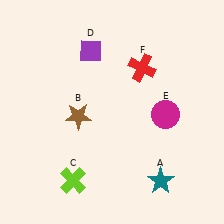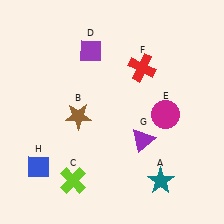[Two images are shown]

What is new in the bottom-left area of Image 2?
A blue diamond (H) was added in the bottom-left area of Image 2.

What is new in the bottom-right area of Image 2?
A purple triangle (G) was added in the bottom-right area of Image 2.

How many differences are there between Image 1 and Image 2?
There are 2 differences between the two images.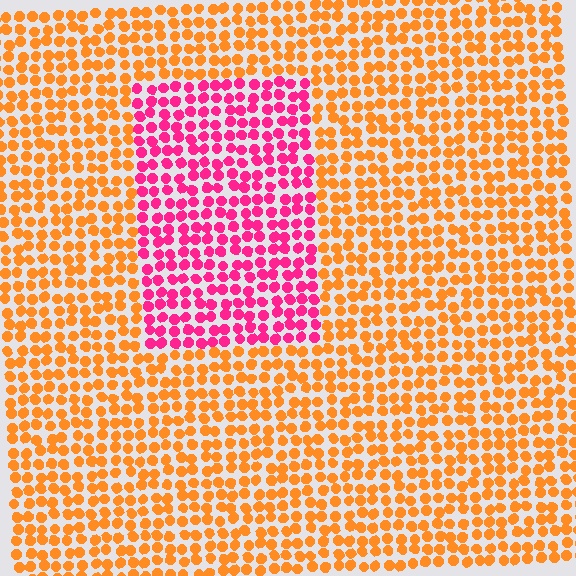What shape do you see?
I see a rectangle.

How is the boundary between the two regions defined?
The boundary is defined purely by a slight shift in hue (about 59 degrees). Spacing, size, and orientation are identical on both sides.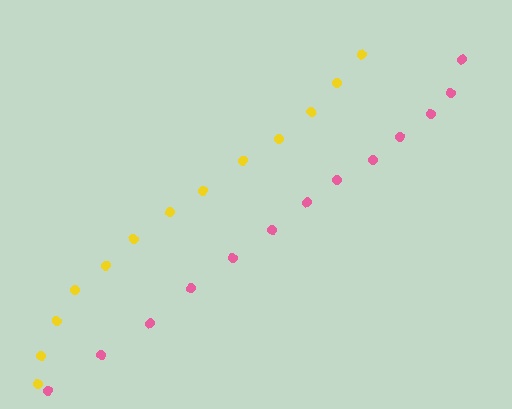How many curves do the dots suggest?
There are 2 distinct paths.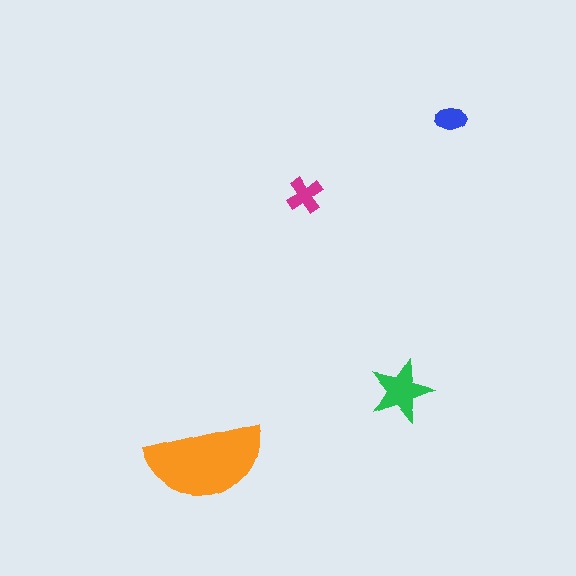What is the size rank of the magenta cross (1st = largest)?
3rd.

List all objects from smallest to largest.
The blue ellipse, the magenta cross, the green star, the orange semicircle.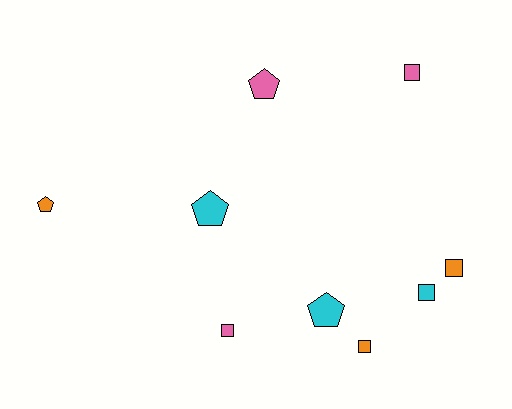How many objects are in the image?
There are 9 objects.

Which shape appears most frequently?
Square, with 5 objects.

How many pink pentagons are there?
There is 1 pink pentagon.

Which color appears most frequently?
Pink, with 3 objects.